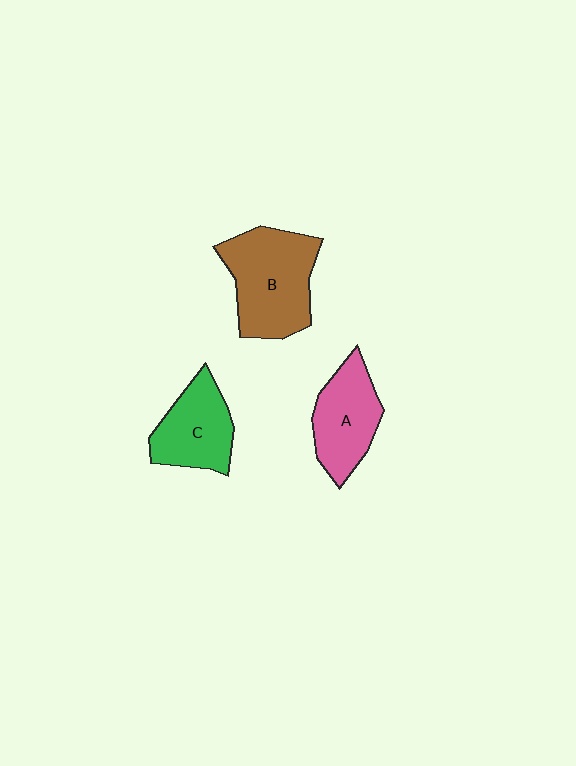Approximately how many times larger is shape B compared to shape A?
Approximately 1.4 times.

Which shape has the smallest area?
Shape C (green).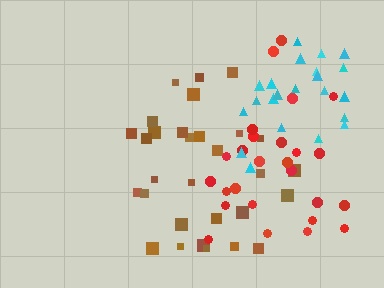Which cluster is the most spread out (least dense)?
Brown.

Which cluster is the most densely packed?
Cyan.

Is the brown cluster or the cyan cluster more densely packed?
Cyan.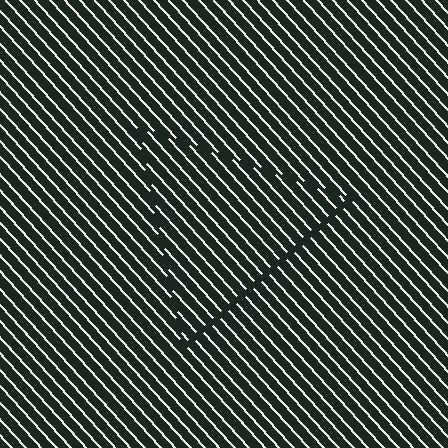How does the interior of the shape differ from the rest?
The interior of the shape contains the same grating, shifted by half a period — the contour is defined by the phase discontinuity where line-ends from the inner and outer gratings abut.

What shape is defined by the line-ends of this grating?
An illusory triangle. The interior of the shape contains the same grating, shifted by half a period — the contour is defined by the phase discontinuity where line-ends from the inner and outer gratings abut.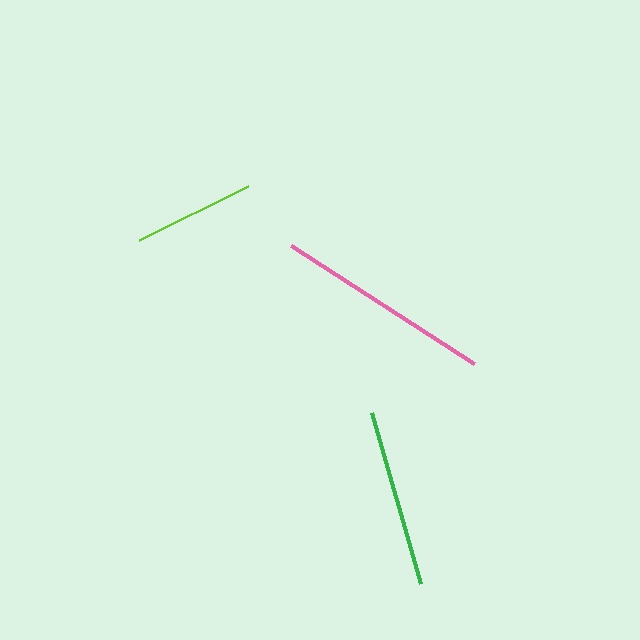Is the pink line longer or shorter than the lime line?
The pink line is longer than the lime line.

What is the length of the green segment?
The green segment is approximately 178 pixels long.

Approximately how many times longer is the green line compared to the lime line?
The green line is approximately 1.5 times the length of the lime line.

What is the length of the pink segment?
The pink segment is approximately 217 pixels long.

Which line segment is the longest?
The pink line is the longest at approximately 217 pixels.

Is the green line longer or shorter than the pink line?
The pink line is longer than the green line.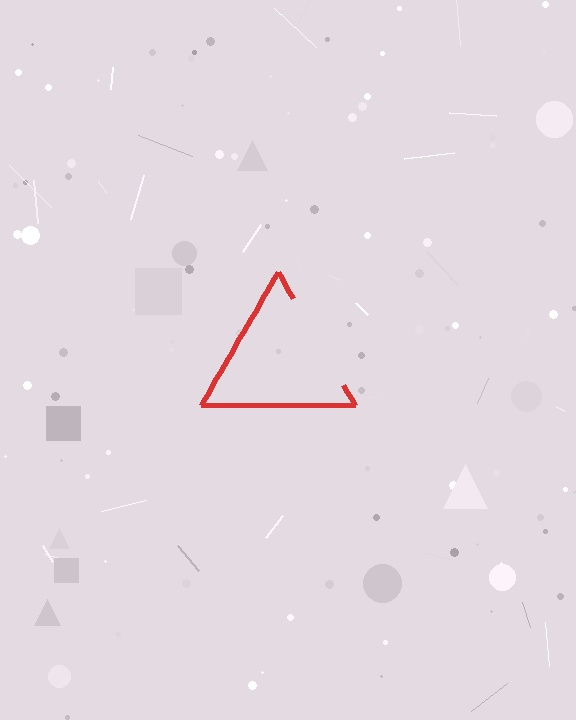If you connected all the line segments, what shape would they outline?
They would outline a triangle.